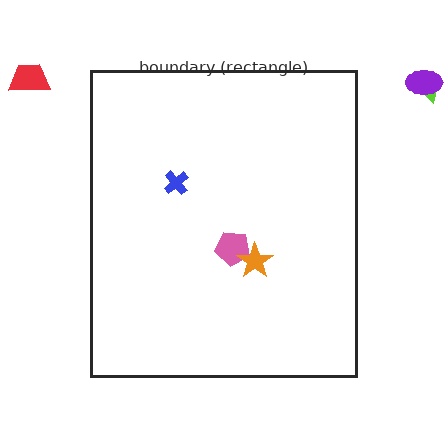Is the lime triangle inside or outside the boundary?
Outside.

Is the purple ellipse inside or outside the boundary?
Outside.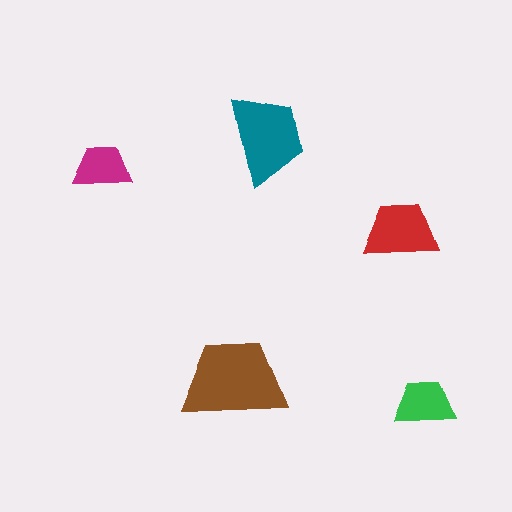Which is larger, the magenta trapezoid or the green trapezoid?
The green one.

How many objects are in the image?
There are 5 objects in the image.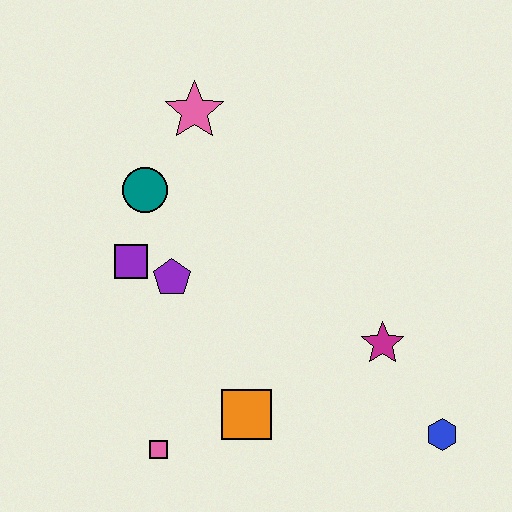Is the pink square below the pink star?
Yes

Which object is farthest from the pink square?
The pink star is farthest from the pink square.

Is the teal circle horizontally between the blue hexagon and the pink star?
No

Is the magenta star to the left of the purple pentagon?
No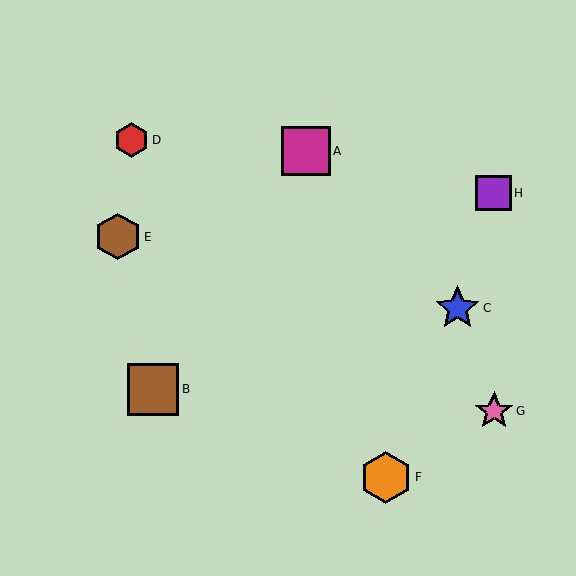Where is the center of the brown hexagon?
The center of the brown hexagon is at (118, 237).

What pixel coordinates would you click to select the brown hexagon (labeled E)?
Click at (118, 237) to select the brown hexagon E.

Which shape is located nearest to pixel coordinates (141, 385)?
The brown square (labeled B) at (153, 389) is nearest to that location.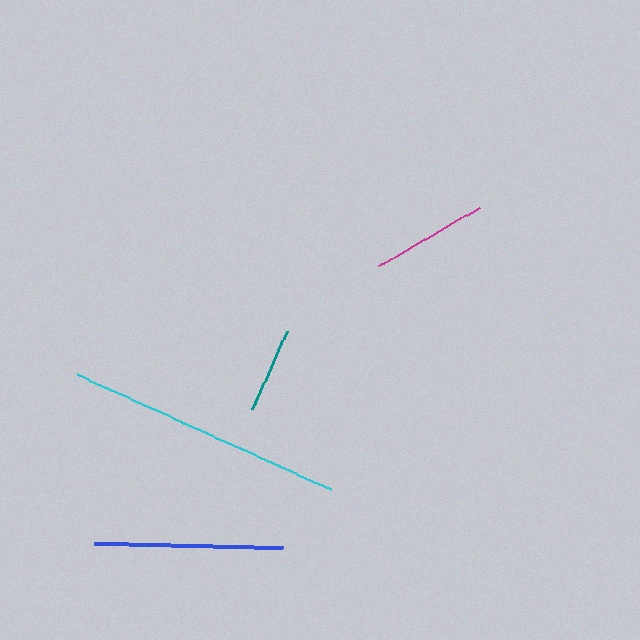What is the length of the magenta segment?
The magenta segment is approximately 116 pixels long.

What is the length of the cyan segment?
The cyan segment is approximately 280 pixels long.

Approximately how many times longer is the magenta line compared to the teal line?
The magenta line is approximately 1.4 times the length of the teal line.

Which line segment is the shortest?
The teal line is the shortest at approximately 85 pixels.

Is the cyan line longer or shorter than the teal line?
The cyan line is longer than the teal line.